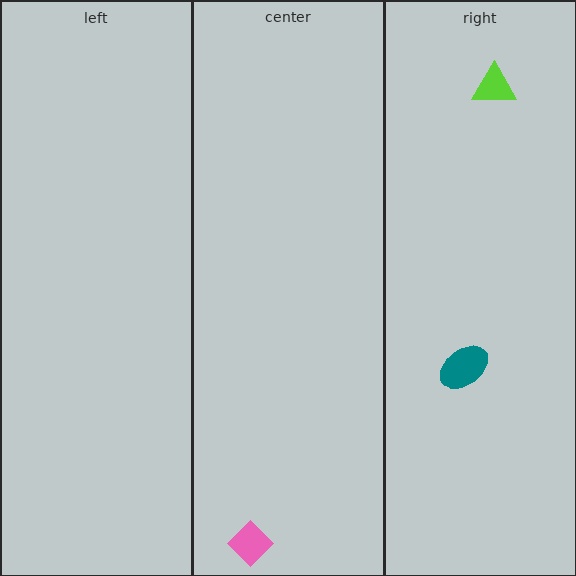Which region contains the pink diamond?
The center region.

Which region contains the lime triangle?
The right region.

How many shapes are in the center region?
1.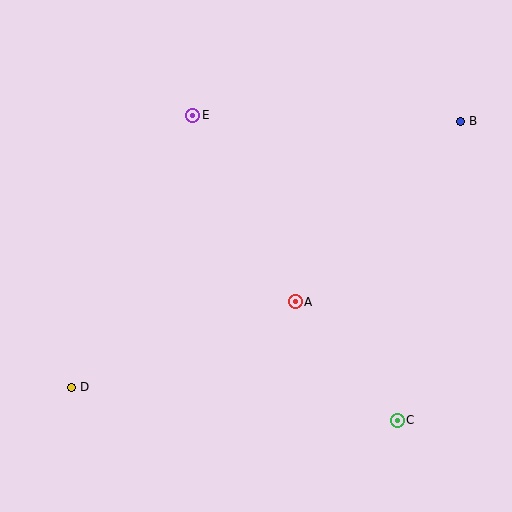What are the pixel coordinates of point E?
Point E is at (193, 115).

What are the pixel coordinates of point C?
Point C is at (397, 420).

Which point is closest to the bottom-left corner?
Point D is closest to the bottom-left corner.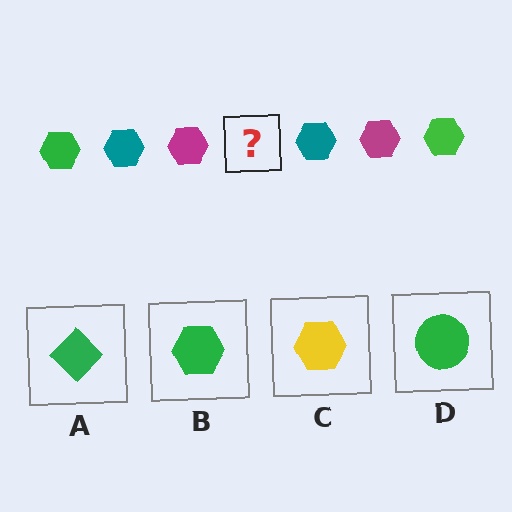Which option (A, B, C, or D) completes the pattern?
B.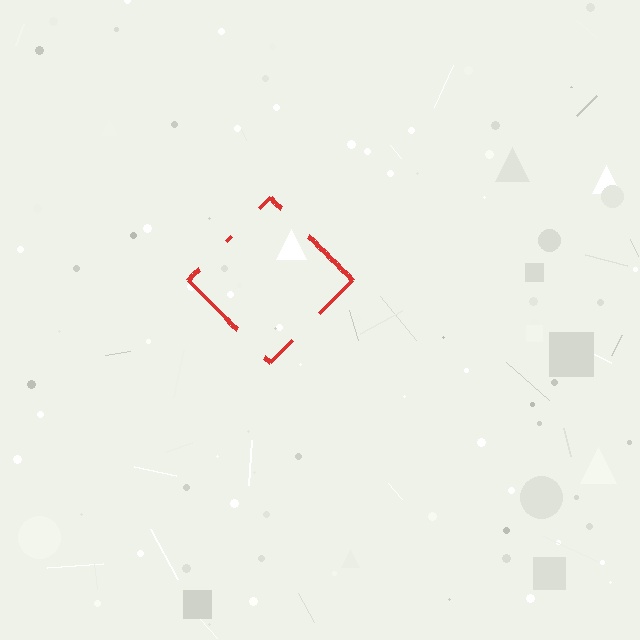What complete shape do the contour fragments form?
The contour fragments form a diamond.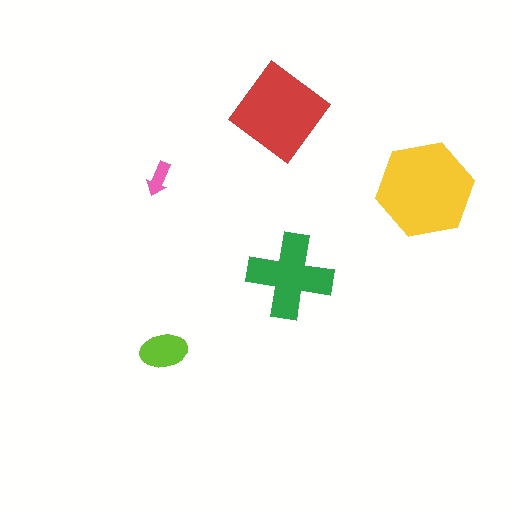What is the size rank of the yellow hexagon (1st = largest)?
1st.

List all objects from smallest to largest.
The pink arrow, the lime ellipse, the green cross, the red diamond, the yellow hexagon.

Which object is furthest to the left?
The pink arrow is leftmost.